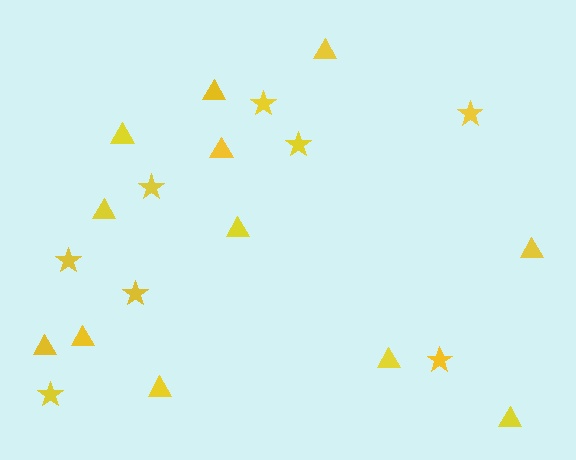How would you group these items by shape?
There are 2 groups: one group of stars (8) and one group of triangles (12).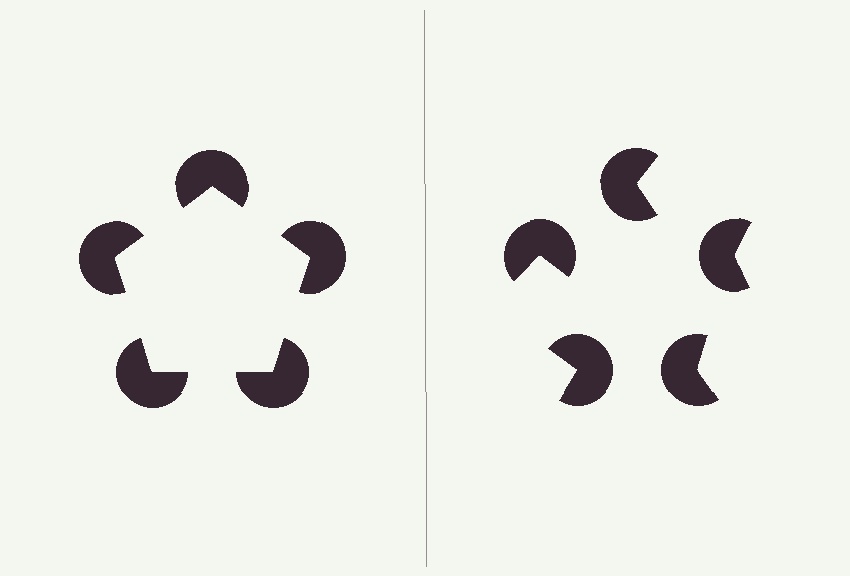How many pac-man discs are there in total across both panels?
10 — 5 on each side.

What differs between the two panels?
The pac-man discs are positioned identically on both sides; only the wedge orientations differ. On the left they align to a pentagon; on the right they are misaligned.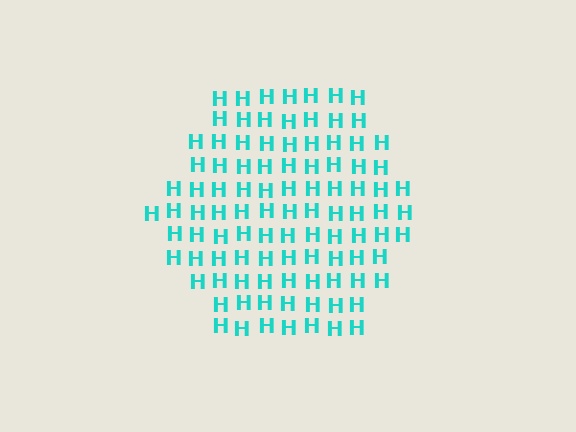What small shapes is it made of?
It is made of small letter H's.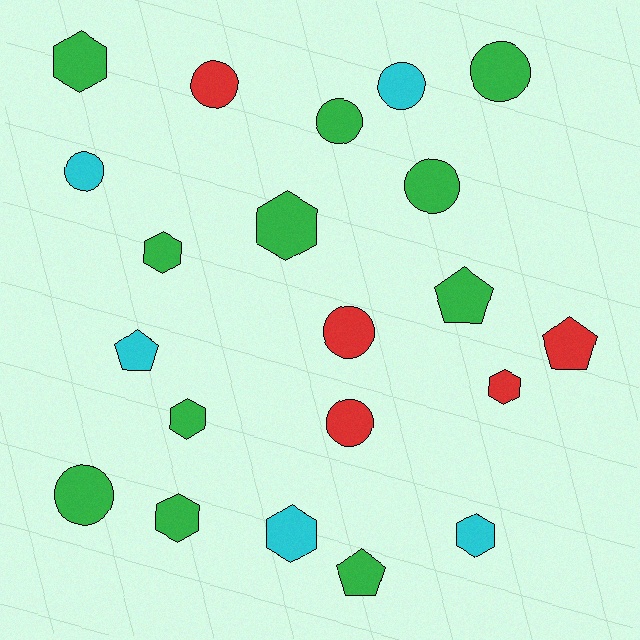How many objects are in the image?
There are 21 objects.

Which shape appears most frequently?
Circle, with 9 objects.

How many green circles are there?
There are 4 green circles.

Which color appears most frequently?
Green, with 11 objects.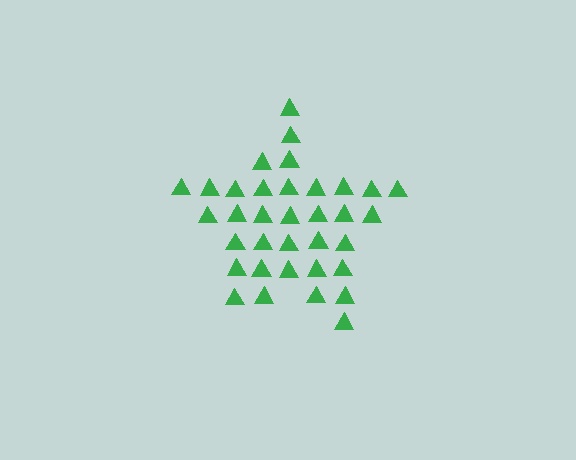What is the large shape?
The large shape is a star.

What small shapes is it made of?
It is made of small triangles.